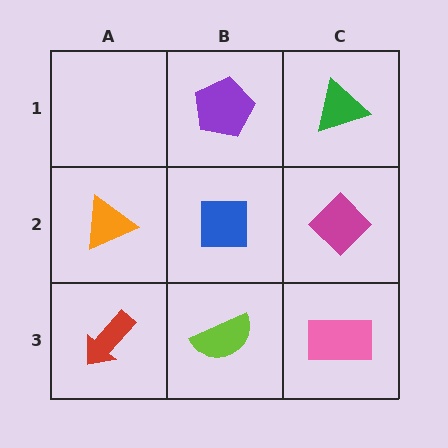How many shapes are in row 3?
3 shapes.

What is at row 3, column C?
A pink rectangle.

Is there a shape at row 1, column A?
No, that cell is empty.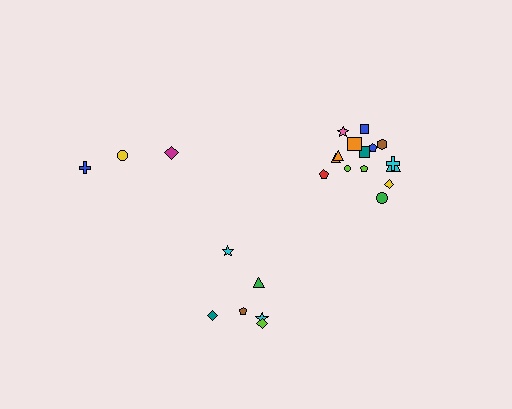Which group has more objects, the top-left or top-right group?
The top-right group.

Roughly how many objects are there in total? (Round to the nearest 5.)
Roughly 25 objects in total.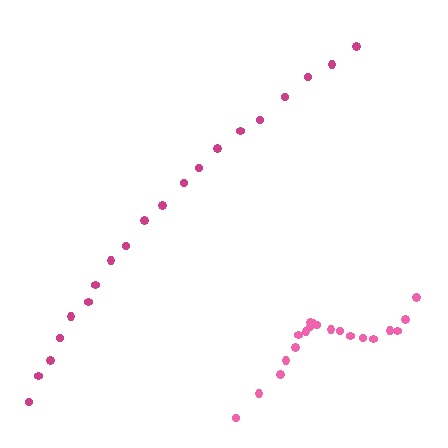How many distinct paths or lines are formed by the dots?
There are 2 distinct paths.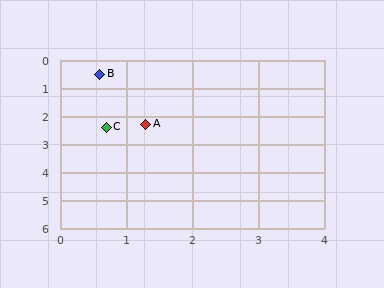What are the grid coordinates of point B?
Point B is at approximately (0.6, 0.5).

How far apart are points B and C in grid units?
Points B and C are about 1.9 grid units apart.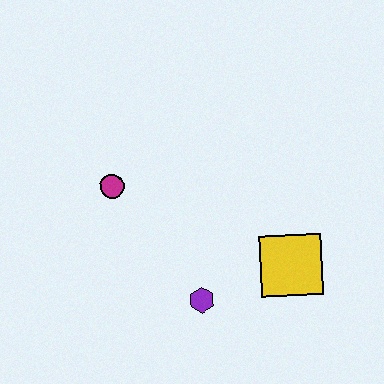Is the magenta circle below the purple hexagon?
No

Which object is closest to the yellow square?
The purple hexagon is closest to the yellow square.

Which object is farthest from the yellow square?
The magenta circle is farthest from the yellow square.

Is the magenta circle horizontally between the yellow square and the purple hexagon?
No